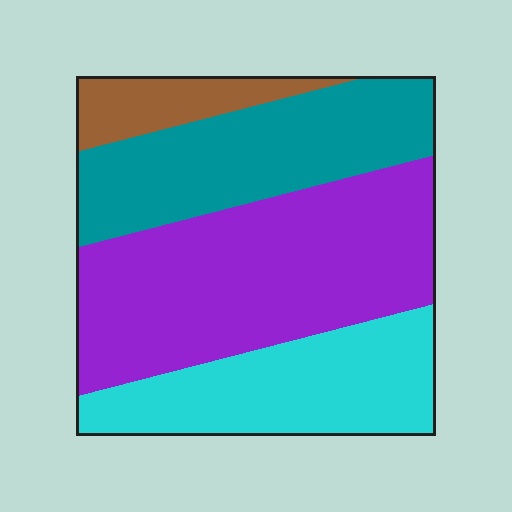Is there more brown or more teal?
Teal.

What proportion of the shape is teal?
Teal takes up between a quarter and a half of the shape.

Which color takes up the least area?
Brown, at roughly 10%.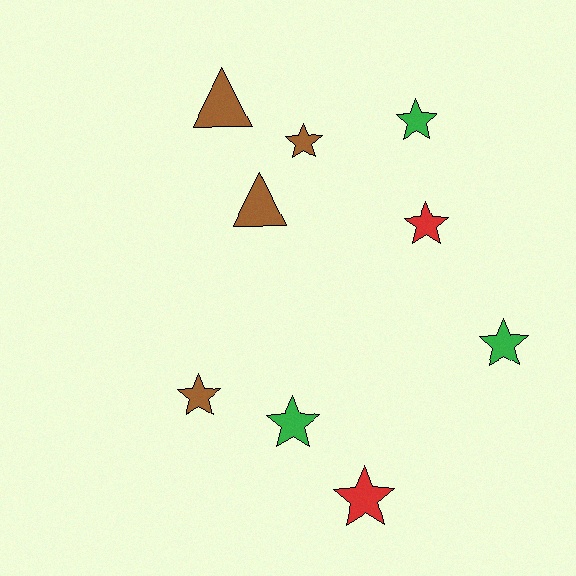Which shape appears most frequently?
Star, with 7 objects.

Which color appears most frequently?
Brown, with 4 objects.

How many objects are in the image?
There are 9 objects.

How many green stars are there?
There are 3 green stars.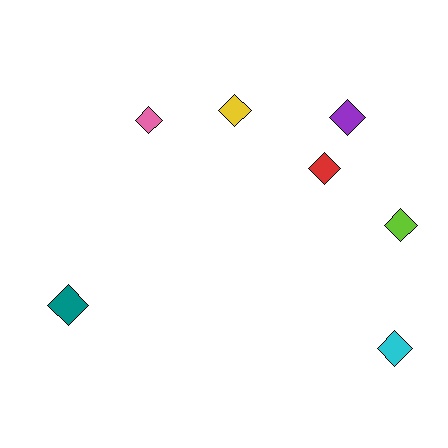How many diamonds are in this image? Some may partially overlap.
There are 7 diamonds.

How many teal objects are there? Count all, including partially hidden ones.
There is 1 teal object.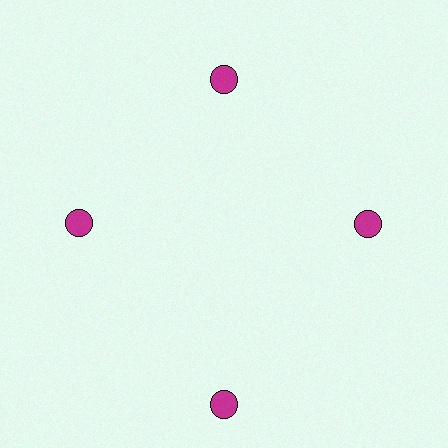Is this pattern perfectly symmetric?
No. The 4 magenta circles are arranged in a ring, but one element near the 6 o'clock position is pushed outward from the center, breaking the 4-fold rotational symmetry.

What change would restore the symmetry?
The symmetry would be restored by moving it inward, back onto the ring so that all 4 circles sit at equal angles and equal distance from the center.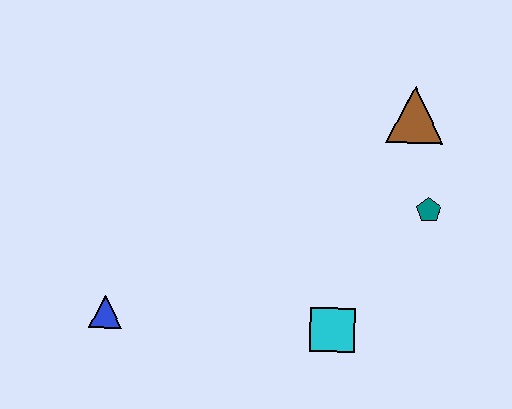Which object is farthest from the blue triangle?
The brown triangle is farthest from the blue triangle.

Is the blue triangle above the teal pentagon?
No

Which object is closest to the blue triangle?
The cyan square is closest to the blue triangle.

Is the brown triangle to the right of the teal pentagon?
No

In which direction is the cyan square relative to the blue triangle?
The cyan square is to the right of the blue triangle.